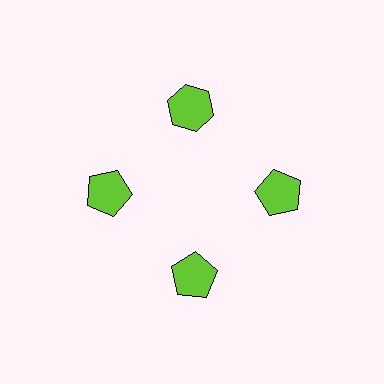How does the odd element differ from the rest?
It has a different shape: hexagon instead of pentagon.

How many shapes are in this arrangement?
There are 4 shapes arranged in a ring pattern.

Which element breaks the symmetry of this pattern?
The lime hexagon at roughly the 12 o'clock position breaks the symmetry. All other shapes are lime pentagons.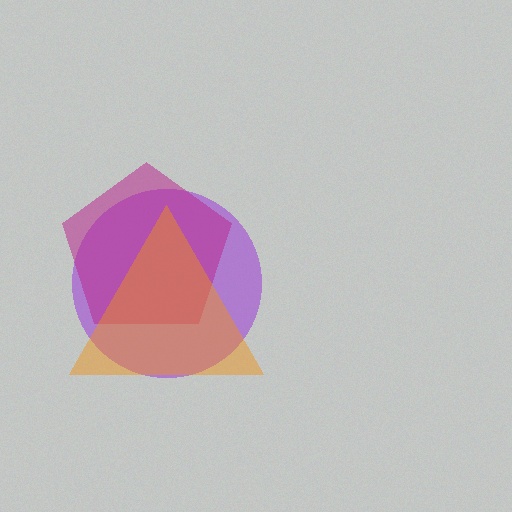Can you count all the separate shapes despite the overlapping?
Yes, there are 3 separate shapes.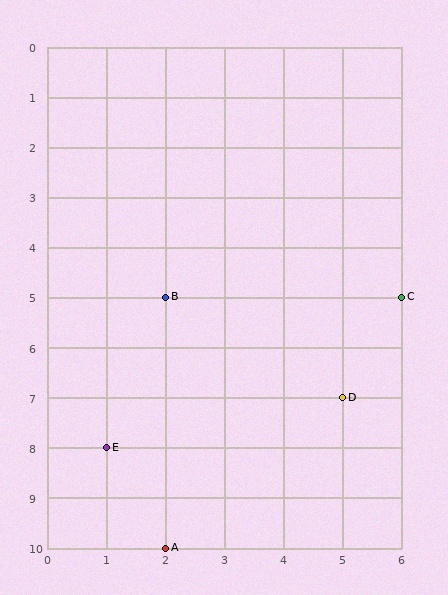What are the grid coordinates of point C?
Point C is at grid coordinates (6, 5).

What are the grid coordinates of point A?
Point A is at grid coordinates (2, 10).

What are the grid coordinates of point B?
Point B is at grid coordinates (2, 5).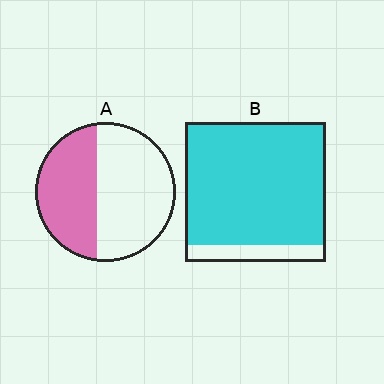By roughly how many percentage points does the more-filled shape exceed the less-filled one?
By roughly 45 percentage points (B over A).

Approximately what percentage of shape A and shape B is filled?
A is approximately 40% and B is approximately 90%.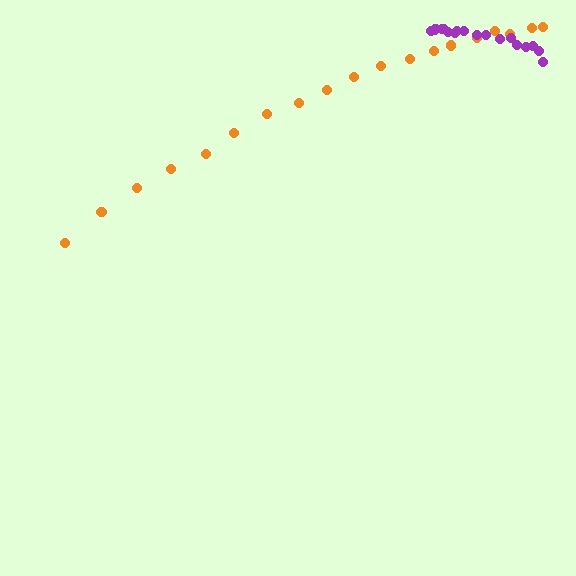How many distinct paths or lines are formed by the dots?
There are 2 distinct paths.